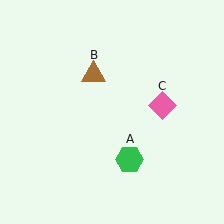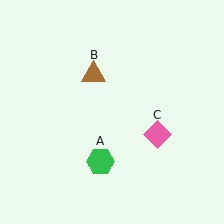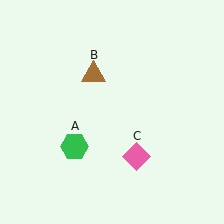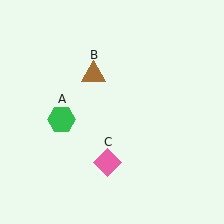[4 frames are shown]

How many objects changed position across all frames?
2 objects changed position: green hexagon (object A), pink diamond (object C).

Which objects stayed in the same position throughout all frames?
Brown triangle (object B) remained stationary.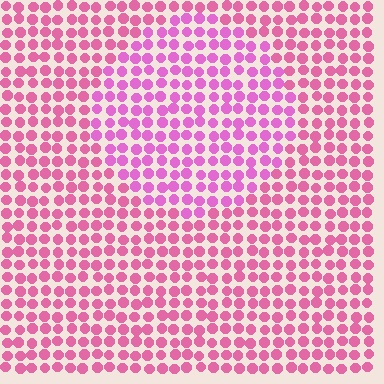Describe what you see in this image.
The image is filled with small pink elements in a uniform arrangement. A circle-shaped region is visible where the elements are tinted to a slightly different hue, forming a subtle color boundary.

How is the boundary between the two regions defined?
The boundary is defined purely by a slight shift in hue (about 22 degrees). Spacing, size, and orientation are identical on both sides.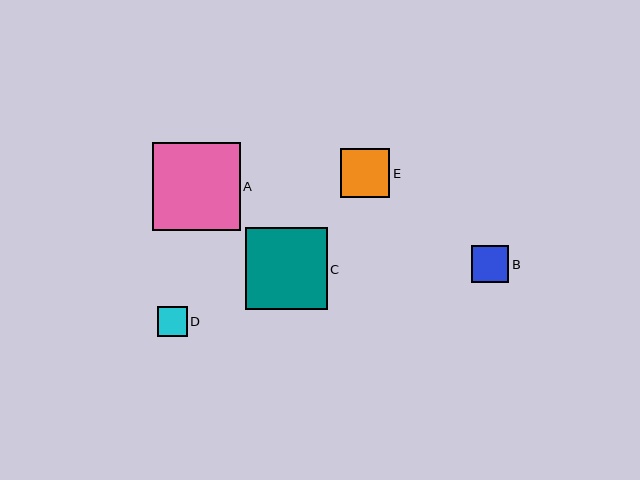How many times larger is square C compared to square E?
Square C is approximately 1.7 times the size of square E.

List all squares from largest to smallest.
From largest to smallest: A, C, E, B, D.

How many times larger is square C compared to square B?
Square C is approximately 2.2 times the size of square B.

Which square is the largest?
Square A is the largest with a size of approximately 88 pixels.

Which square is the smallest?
Square D is the smallest with a size of approximately 30 pixels.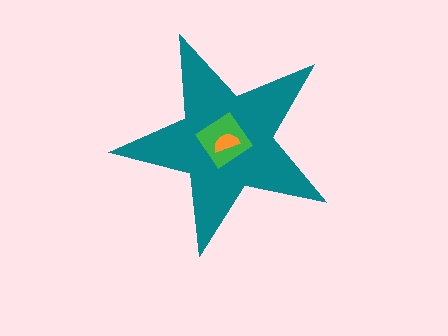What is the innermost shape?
The orange semicircle.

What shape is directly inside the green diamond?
The orange semicircle.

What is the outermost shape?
The teal star.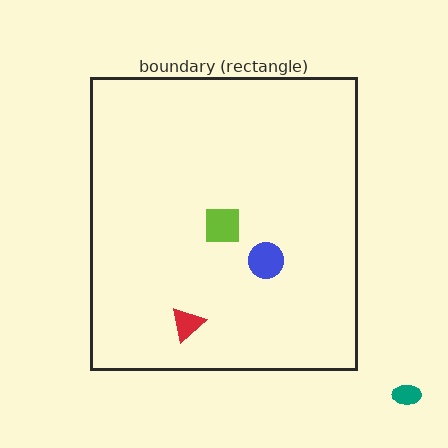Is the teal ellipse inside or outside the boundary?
Outside.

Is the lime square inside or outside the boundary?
Inside.